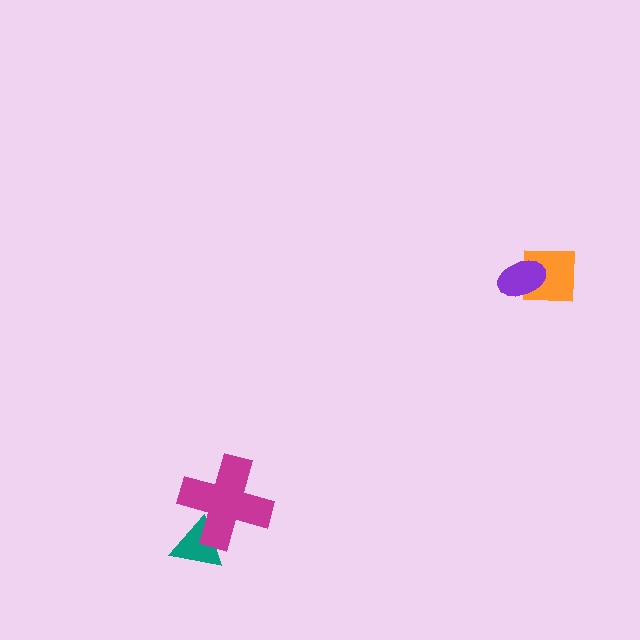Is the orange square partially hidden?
Yes, it is partially covered by another shape.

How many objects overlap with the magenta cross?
1 object overlaps with the magenta cross.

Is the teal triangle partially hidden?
Yes, it is partially covered by another shape.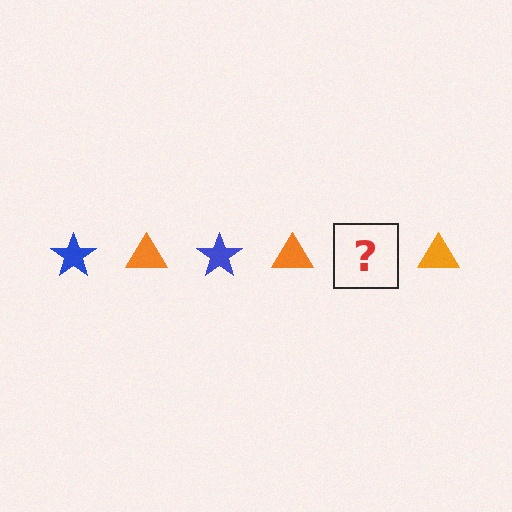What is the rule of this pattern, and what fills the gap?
The rule is that the pattern alternates between blue star and orange triangle. The gap should be filled with a blue star.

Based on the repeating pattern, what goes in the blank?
The blank should be a blue star.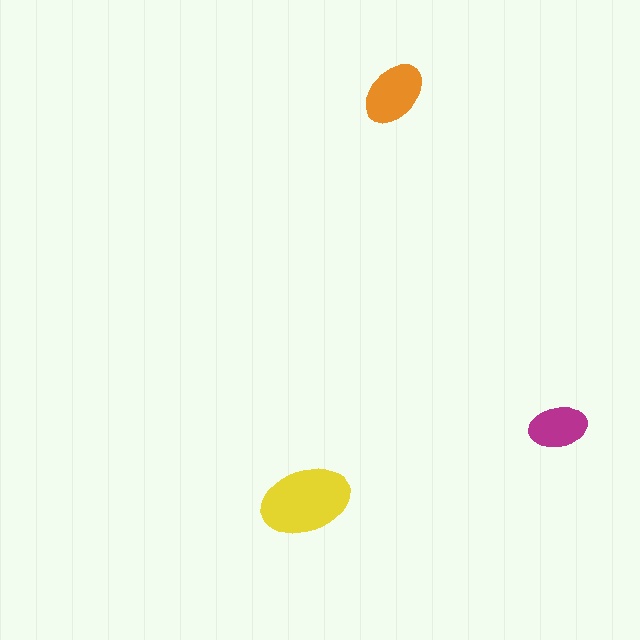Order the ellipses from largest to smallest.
the yellow one, the orange one, the magenta one.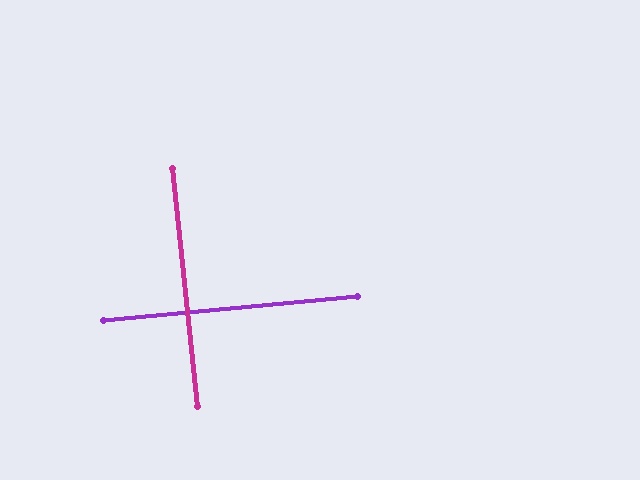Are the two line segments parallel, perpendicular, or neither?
Perpendicular — they meet at approximately 89°.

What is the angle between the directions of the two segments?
Approximately 89 degrees.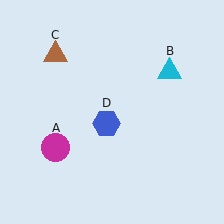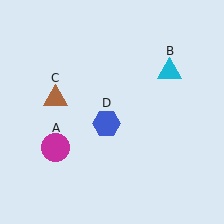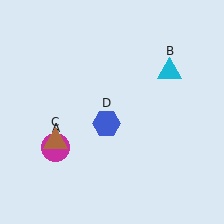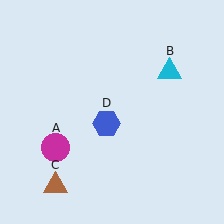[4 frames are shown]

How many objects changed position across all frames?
1 object changed position: brown triangle (object C).